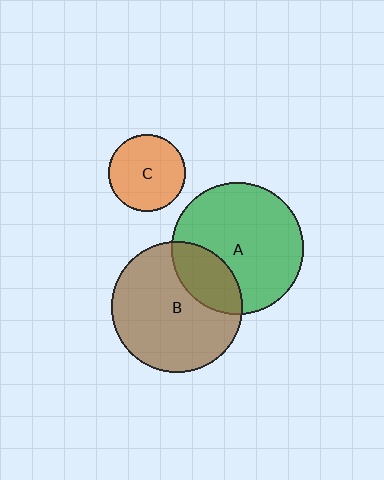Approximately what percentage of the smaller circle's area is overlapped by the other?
Approximately 25%.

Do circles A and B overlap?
Yes.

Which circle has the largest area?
Circle A (green).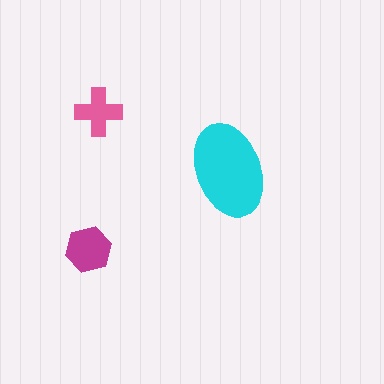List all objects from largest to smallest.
The cyan ellipse, the magenta hexagon, the pink cross.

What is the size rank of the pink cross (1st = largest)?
3rd.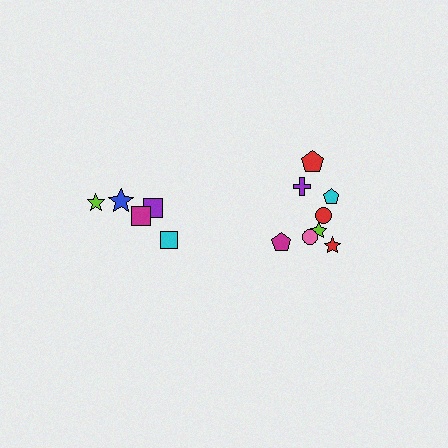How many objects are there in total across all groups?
There are 13 objects.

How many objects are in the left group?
There are 5 objects.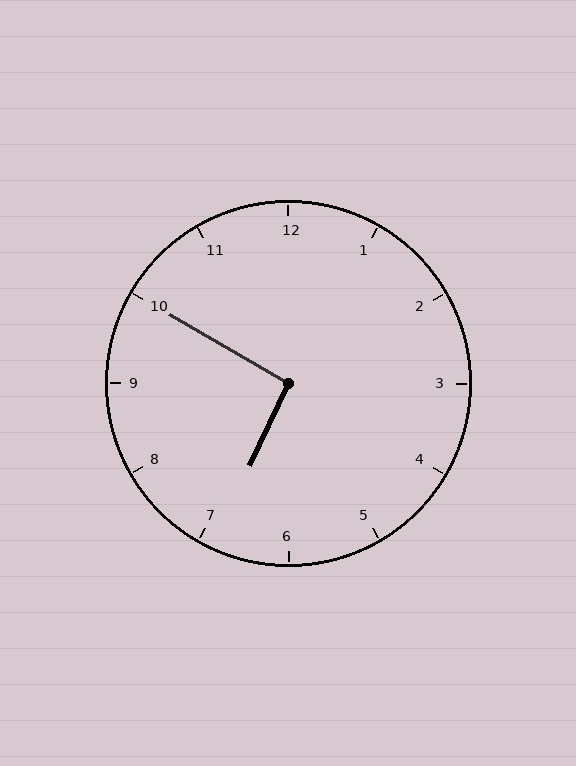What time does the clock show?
6:50.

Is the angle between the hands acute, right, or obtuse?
It is right.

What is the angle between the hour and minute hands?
Approximately 95 degrees.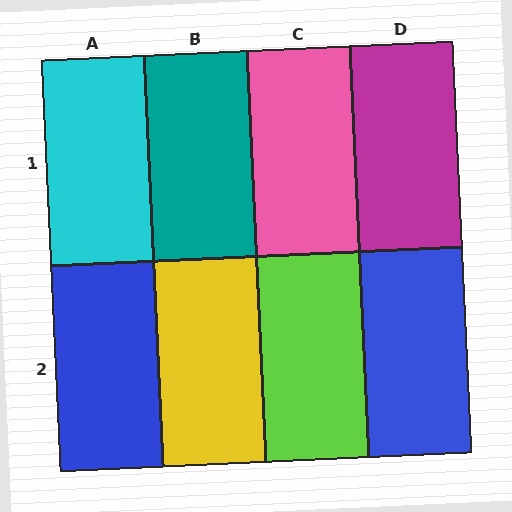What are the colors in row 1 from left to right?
Cyan, teal, pink, magenta.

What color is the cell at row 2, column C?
Lime.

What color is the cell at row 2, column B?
Yellow.